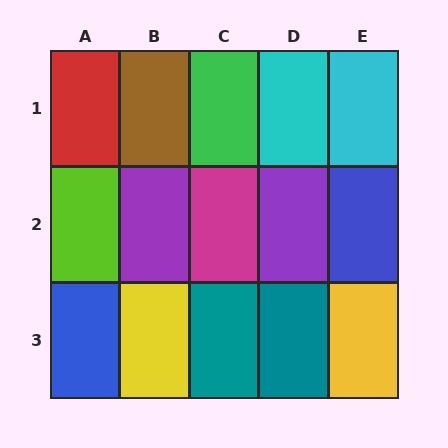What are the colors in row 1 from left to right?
Red, brown, green, cyan, cyan.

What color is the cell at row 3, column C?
Teal.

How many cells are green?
1 cell is green.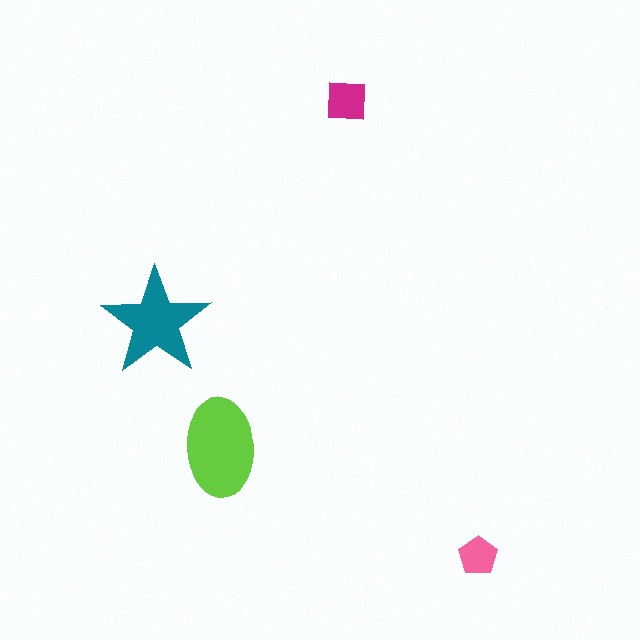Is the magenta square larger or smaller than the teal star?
Smaller.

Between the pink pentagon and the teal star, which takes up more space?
The teal star.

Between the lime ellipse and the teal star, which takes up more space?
The lime ellipse.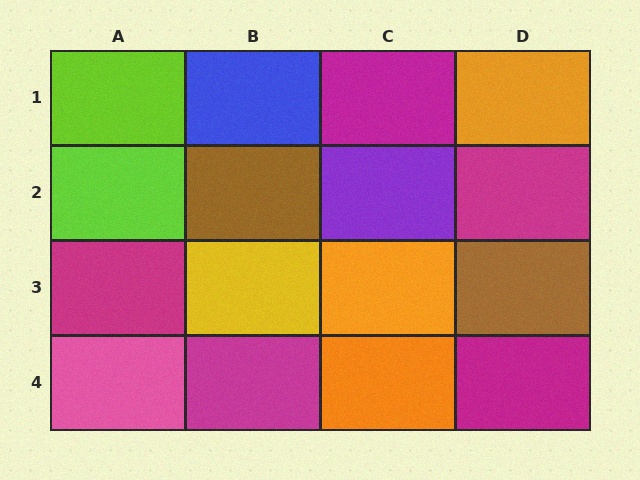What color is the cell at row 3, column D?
Brown.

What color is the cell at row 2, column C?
Purple.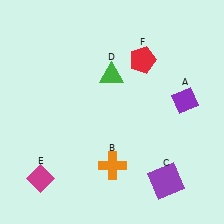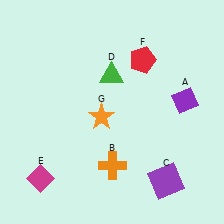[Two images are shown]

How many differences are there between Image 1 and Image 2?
There is 1 difference between the two images.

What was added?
An orange star (G) was added in Image 2.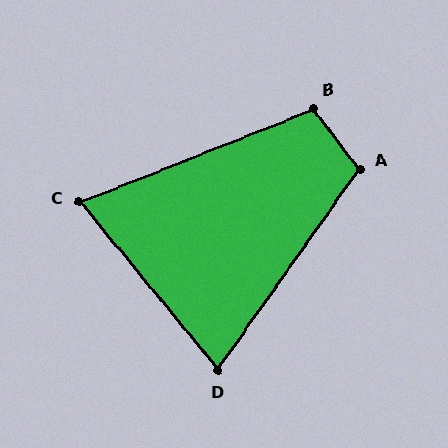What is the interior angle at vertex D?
Approximately 75 degrees (acute).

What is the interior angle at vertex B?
Approximately 105 degrees (obtuse).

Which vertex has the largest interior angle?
A, at approximately 108 degrees.